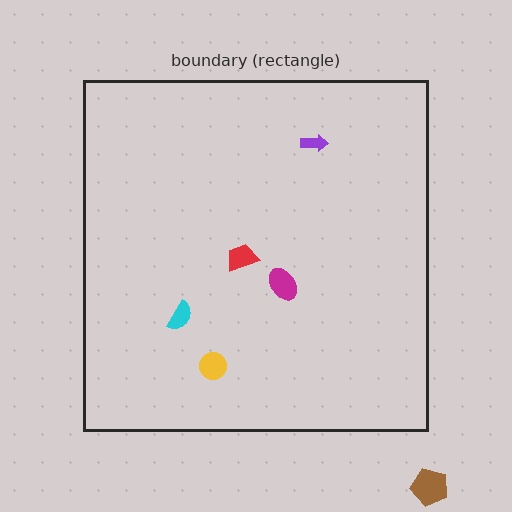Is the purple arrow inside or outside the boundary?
Inside.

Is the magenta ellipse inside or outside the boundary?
Inside.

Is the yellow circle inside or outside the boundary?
Inside.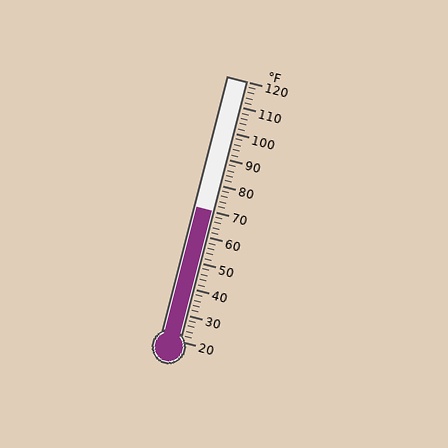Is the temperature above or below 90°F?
The temperature is below 90°F.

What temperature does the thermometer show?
The thermometer shows approximately 70°F.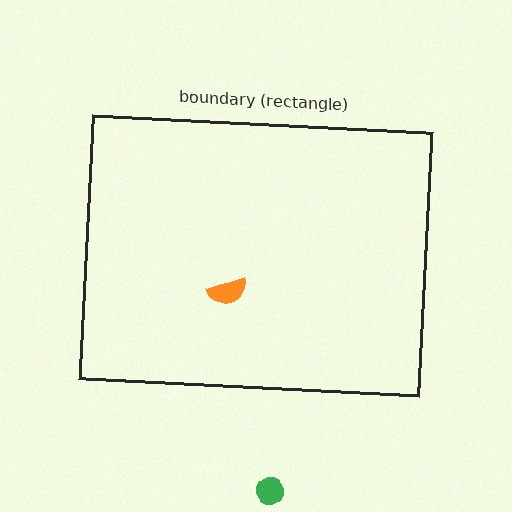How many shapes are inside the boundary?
1 inside, 1 outside.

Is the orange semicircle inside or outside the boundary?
Inside.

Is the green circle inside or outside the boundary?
Outside.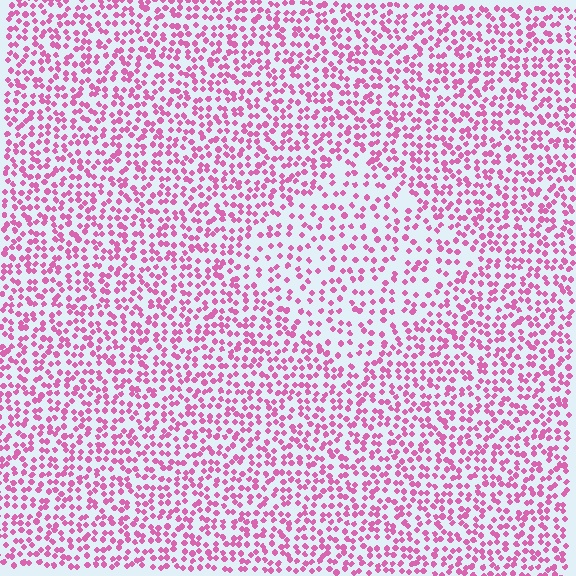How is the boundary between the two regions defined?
The boundary is defined by a change in element density (approximately 1.7x ratio). All elements are the same color, size, and shape.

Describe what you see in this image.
The image contains small pink elements arranged at two different densities. A diamond-shaped region is visible where the elements are less densely packed than the surrounding area.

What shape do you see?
I see a diamond.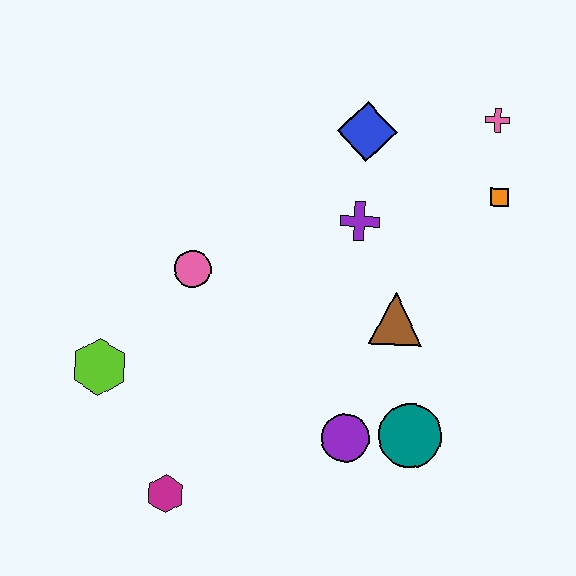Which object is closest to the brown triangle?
The purple cross is closest to the brown triangle.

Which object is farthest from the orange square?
The magenta hexagon is farthest from the orange square.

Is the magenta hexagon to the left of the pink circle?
Yes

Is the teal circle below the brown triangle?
Yes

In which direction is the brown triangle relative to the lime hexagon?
The brown triangle is to the right of the lime hexagon.